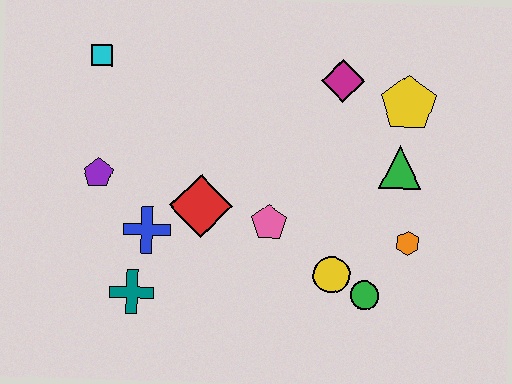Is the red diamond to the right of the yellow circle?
No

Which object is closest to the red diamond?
The blue cross is closest to the red diamond.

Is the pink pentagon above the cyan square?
No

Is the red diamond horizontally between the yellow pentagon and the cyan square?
Yes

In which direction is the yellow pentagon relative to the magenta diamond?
The yellow pentagon is to the right of the magenta diamond.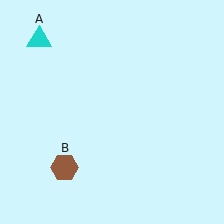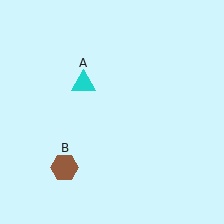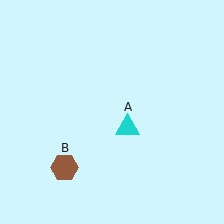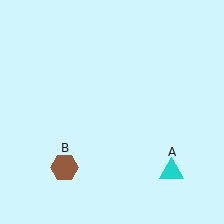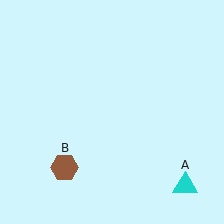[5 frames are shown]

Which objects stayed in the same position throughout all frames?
Brown hexagon (object B) remained stationary.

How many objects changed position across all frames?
1 object changed position: cyan triangle (object A).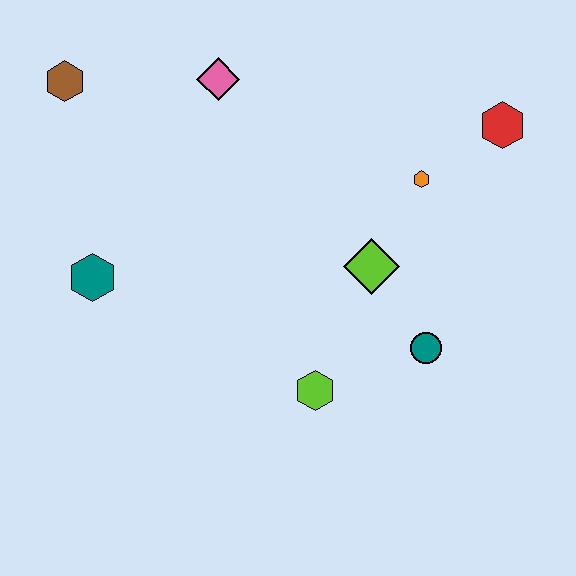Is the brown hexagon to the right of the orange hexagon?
No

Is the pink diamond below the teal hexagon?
No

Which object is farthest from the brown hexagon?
The teal circle is farthest from the brown hexagon.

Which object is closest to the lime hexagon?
The teal circle is closest to the lime hexagon.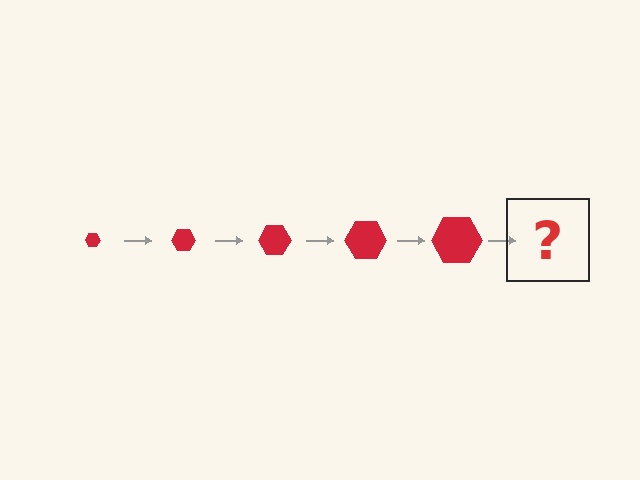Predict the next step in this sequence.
The next step is a red hexagon, larger than the previous one.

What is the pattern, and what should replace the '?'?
The pattern is that the hexagon gets progressively larger each step. The '?' should be a red hexagon, larger than the previous one.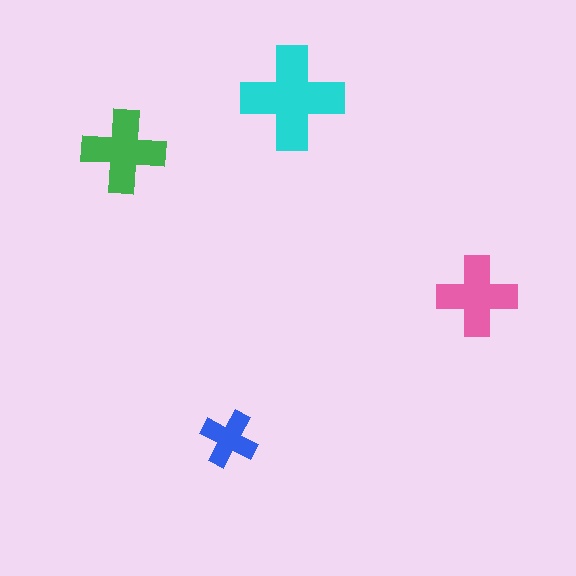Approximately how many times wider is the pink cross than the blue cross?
About 1.5 times wider.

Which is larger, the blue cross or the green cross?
The green one.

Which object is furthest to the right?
The pink cross is rightmost.